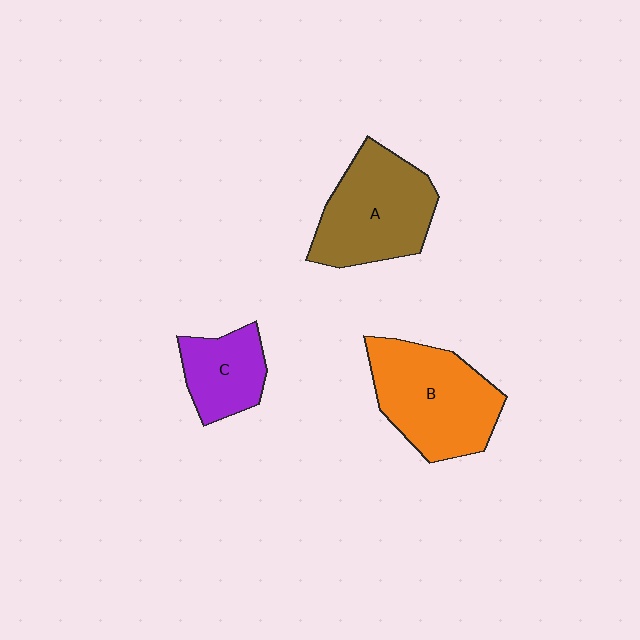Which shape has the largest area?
Shape B (orange).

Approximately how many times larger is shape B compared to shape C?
Approximately 1.8 times.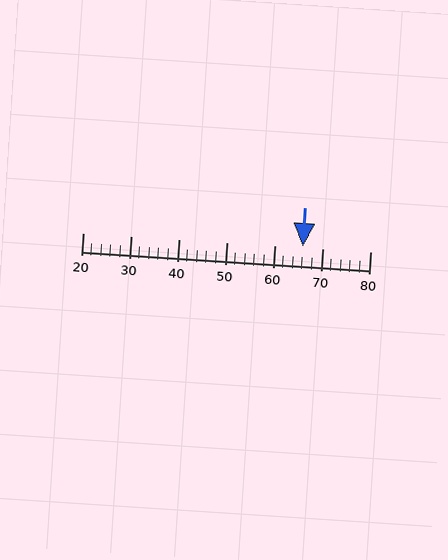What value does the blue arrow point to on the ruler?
The blue arrow points to approximately 66.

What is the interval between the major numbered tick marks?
The major tick marks are spaced 10 units apart.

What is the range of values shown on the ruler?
The ruler shows values from 20 to 80.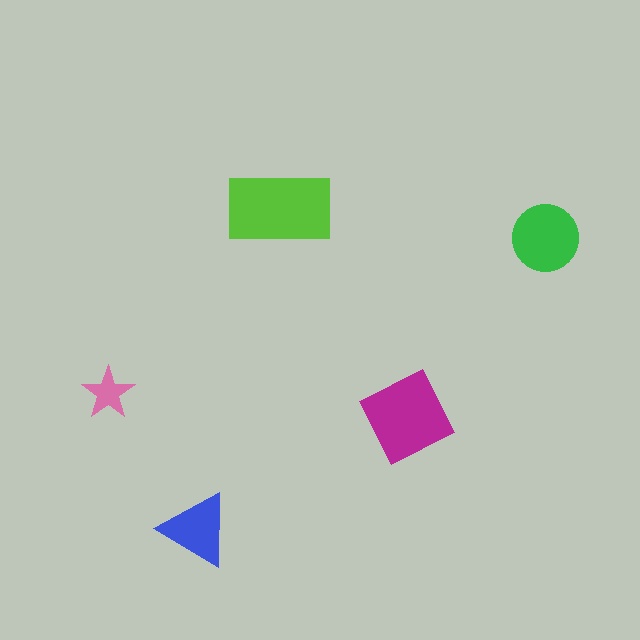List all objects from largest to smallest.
The lime rectangle, the magenta diamond, the green circle, the blue triangle, the pink star.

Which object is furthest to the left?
The pink star is leftmost.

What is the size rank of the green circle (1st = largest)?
3rd.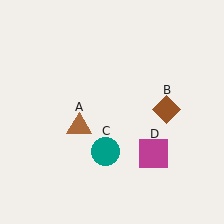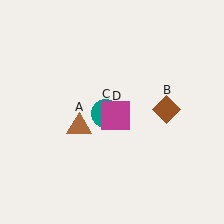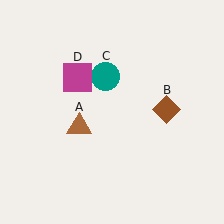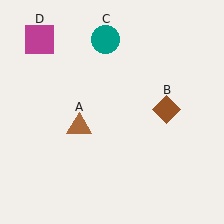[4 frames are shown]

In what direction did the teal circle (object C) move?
The teal circle (object C) moved up.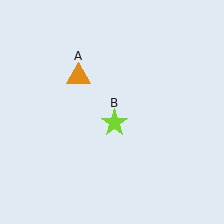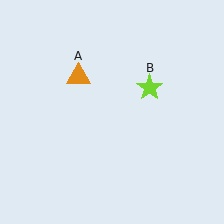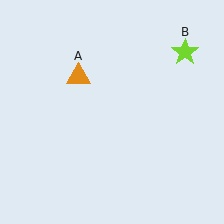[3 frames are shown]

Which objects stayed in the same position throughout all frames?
Orange triangle (object A) remained stationary.